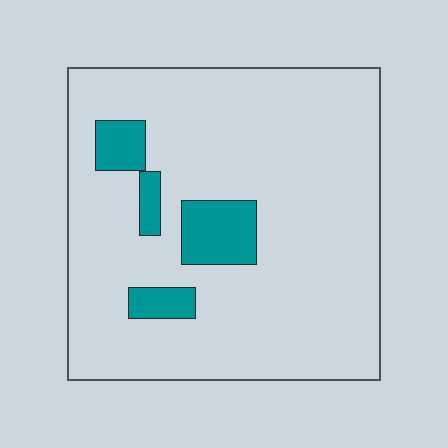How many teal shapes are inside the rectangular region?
4.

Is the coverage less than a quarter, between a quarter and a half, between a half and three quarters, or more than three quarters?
Less than a quarter.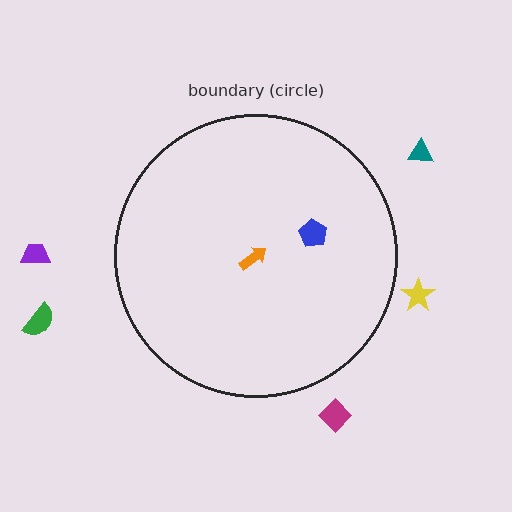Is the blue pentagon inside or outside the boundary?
Inside.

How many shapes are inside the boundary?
2 inside, 5 outside.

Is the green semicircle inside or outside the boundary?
Outside.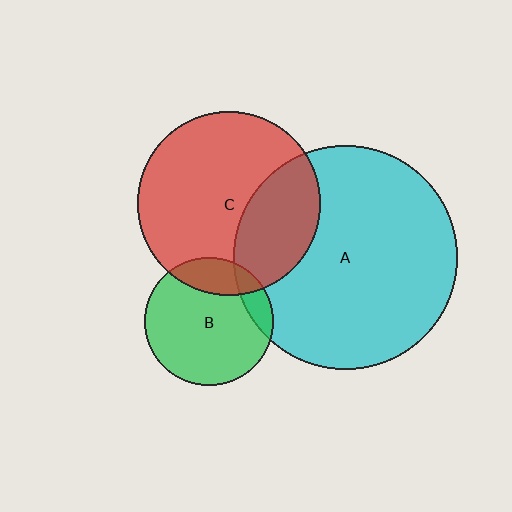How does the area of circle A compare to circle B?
Approximately 3.0 times.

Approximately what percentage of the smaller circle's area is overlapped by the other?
Approximately 20%.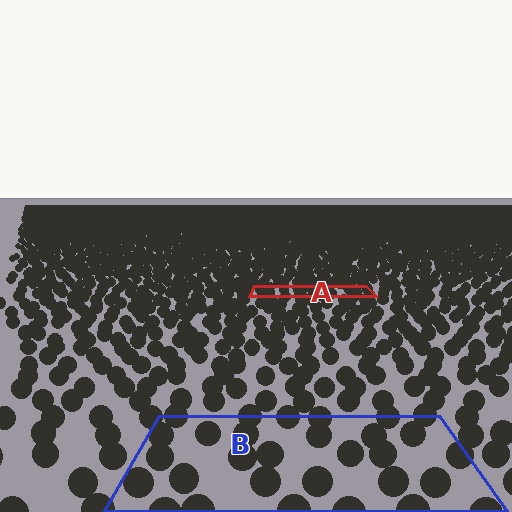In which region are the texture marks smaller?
The texture marks are smaller in region A, because it is farther away.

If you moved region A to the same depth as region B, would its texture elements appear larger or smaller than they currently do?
They would appear larger. At a closer depth, the same texture elements are projected at a bigger on-screen size.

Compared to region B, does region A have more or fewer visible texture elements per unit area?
Region A has more texture elements per unit area — they are packed more densely because it is farther away.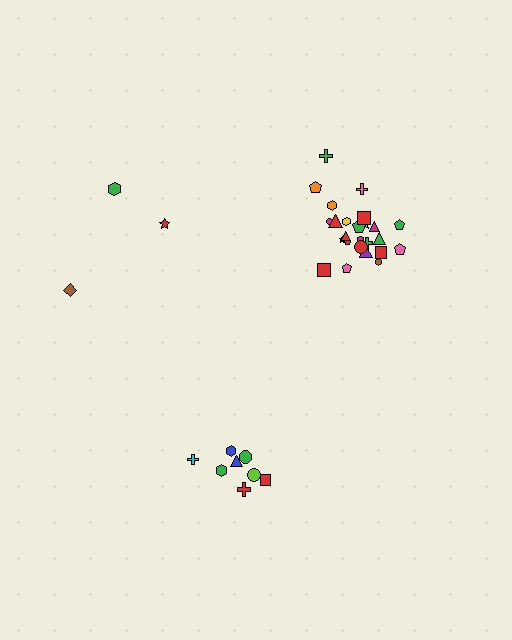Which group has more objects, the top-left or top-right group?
The top-right group.